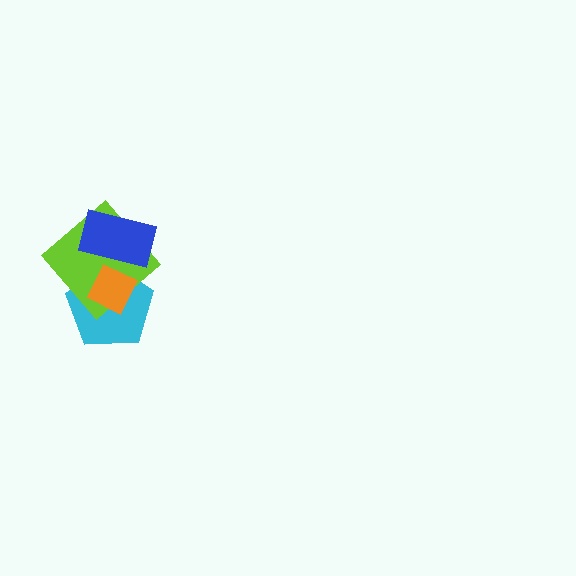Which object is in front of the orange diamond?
The blue rectangle is in front of the orange diamond.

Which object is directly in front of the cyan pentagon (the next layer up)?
The lime diamond is directly in front of the cyan pentagon.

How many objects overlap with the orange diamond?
3 objects overlap with the orange diamond.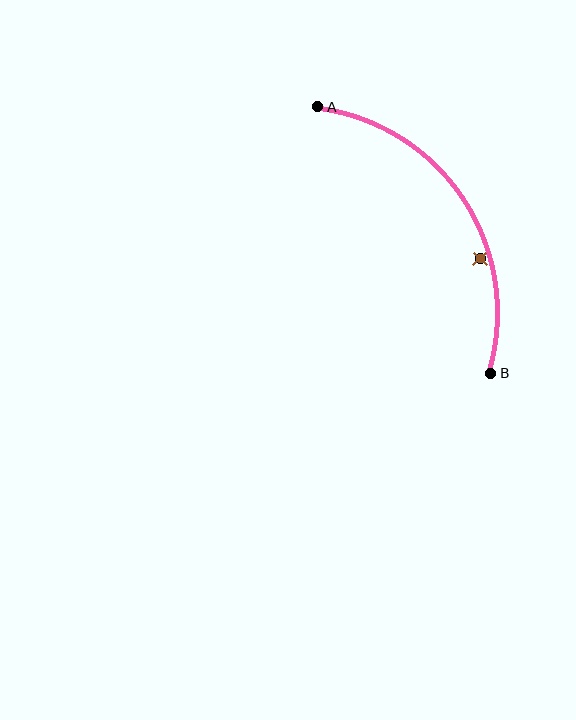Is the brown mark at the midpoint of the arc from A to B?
No — the brown mark does not lie on the arc at all. It sits slightly inside the curve.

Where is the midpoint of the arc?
The arc midpoint is the point on the curve farthest from the straight line joining A and B. It sits to the right of that line.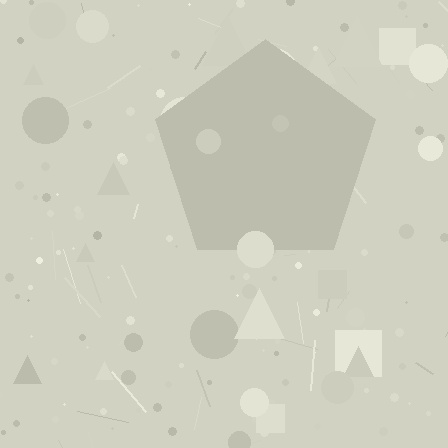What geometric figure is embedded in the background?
A pentagon is embedded in the background.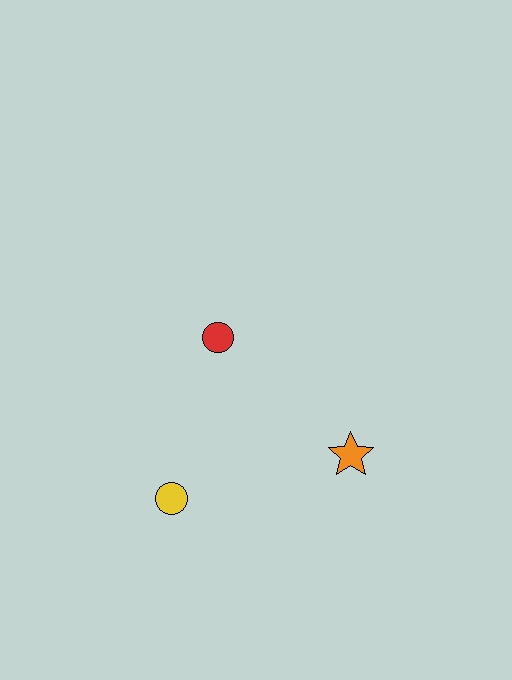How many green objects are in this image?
There are no green objects.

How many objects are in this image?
There are 3 objects.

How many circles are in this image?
There are 2 circles.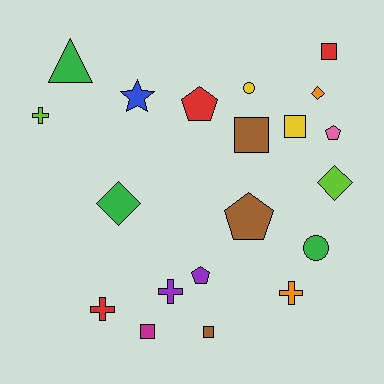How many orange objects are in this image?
There are 2 orange objects.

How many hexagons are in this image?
There are no hexagons.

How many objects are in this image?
There are 20 objects.